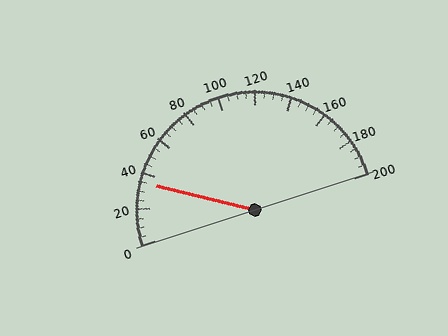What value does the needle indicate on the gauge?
The needle indicates approximately 35.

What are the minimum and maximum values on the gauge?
The gauge ranges from 0 to 200.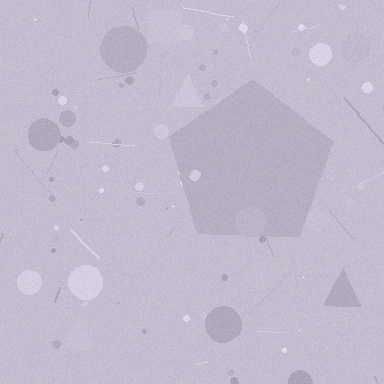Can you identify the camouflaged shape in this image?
The camouflaged shape is a pentagon.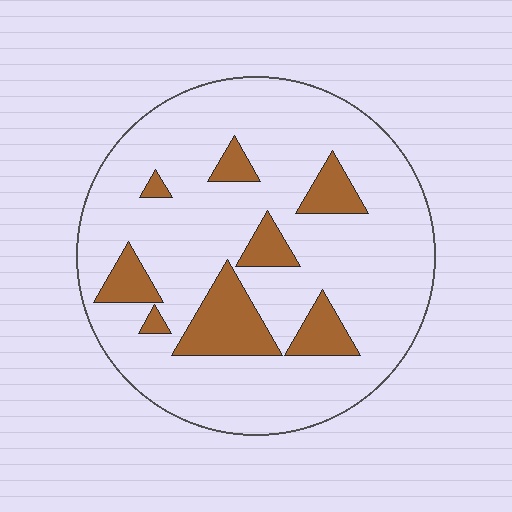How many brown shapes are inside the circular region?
8.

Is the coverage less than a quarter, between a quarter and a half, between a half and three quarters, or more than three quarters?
Less than a quarter.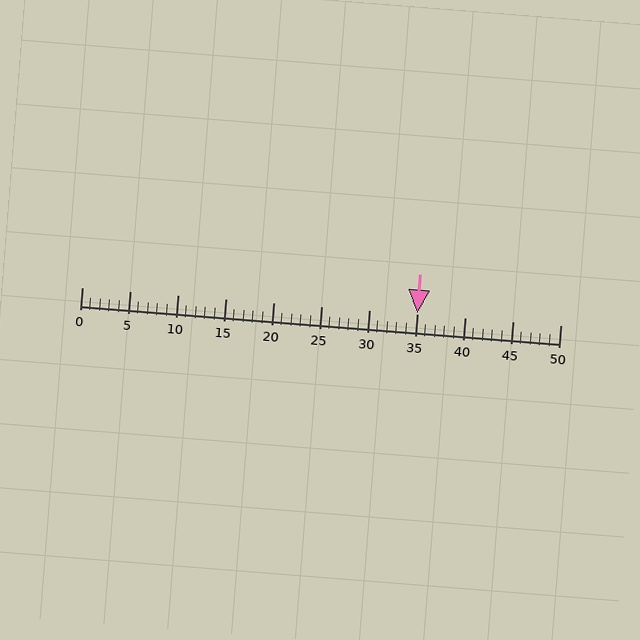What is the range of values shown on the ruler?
The ruler shows values from 0 to 50.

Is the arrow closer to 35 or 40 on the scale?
The arrow is closer to 35.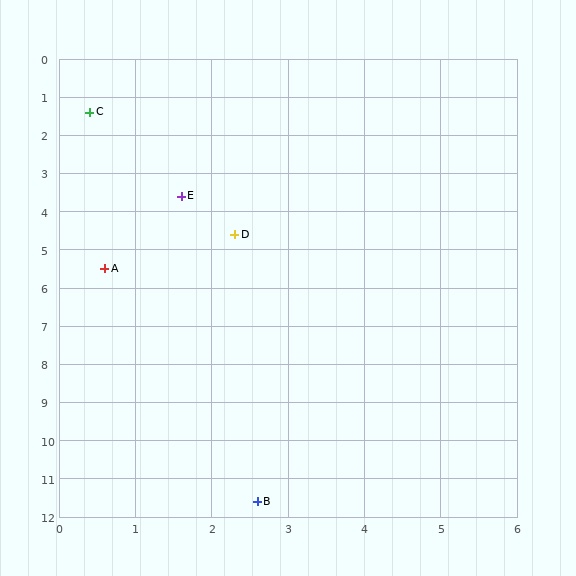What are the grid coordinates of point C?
Point C is at approximately (0.4, 1.4).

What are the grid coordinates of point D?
Point D is at approximately (2.3, 4.6).